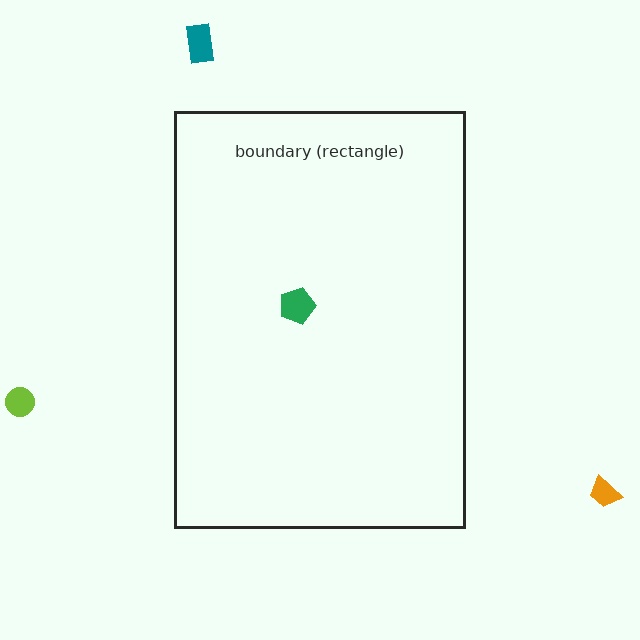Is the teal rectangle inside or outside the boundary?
Outside.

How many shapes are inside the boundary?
1 inside, 3 outside.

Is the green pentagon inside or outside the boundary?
Inside.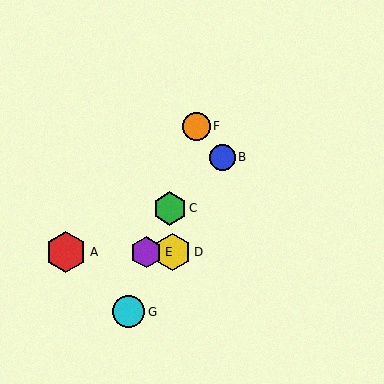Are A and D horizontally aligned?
Yes, both are at y≈252.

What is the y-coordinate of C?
Object C is at y≈208.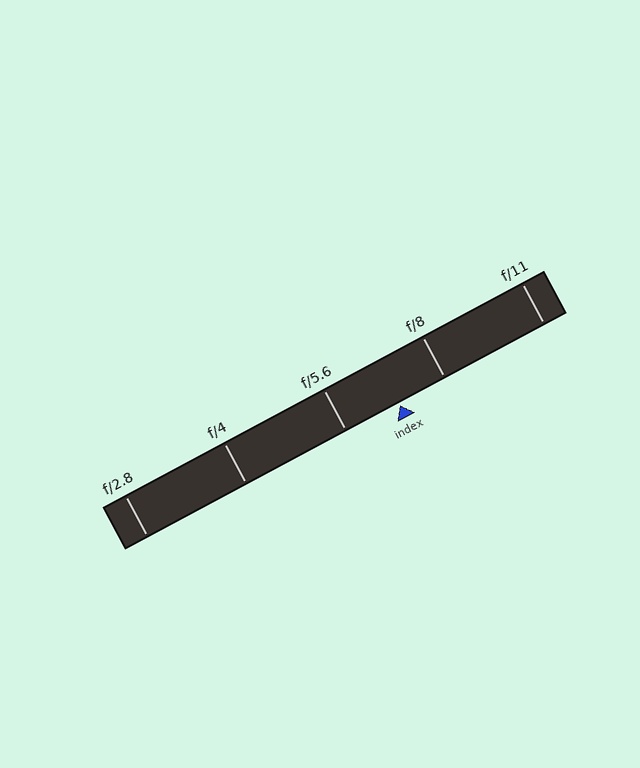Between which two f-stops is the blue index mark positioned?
The index mark is between f/5.6 and f/8.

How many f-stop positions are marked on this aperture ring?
There are 5 f-stop positions marked.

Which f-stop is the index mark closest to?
The index mark is closest to f/8.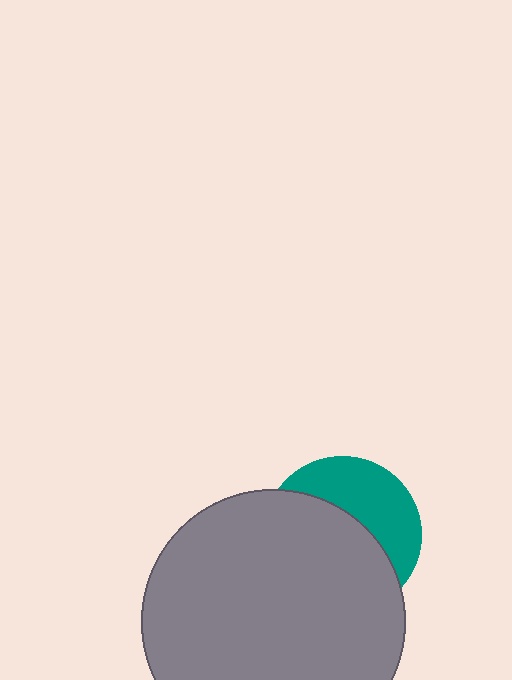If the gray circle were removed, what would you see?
You would see the complete teal circle.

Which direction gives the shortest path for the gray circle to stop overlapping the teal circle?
Moving down gives the shortest separation.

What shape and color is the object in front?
The object in front is a gray circle.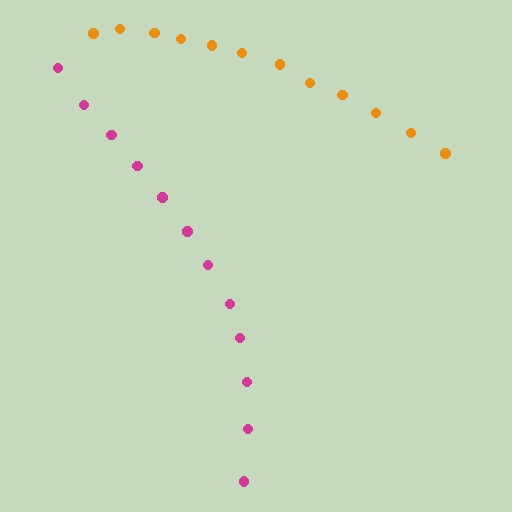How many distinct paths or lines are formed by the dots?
There are 2 distinct paths.